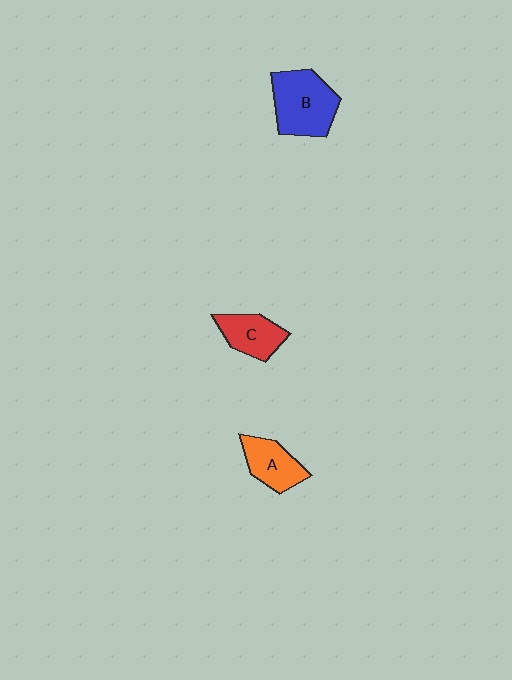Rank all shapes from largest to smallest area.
From largest to smallest: B (blue), A (orange), C (red).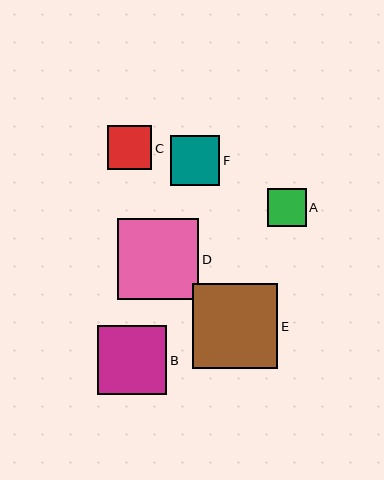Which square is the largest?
Square E is the largest with a size of approximately 85 pixels.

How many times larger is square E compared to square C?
Square E is approximately 1.9 times the size of square C.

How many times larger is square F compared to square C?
Square F is approximately 1.1 times the size of square C.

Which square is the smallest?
Square A is the smallest with a size of approximately 38 pixels.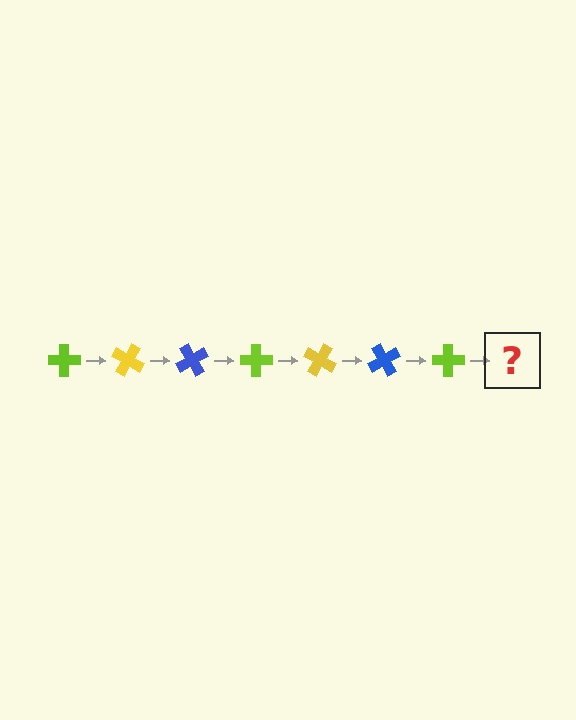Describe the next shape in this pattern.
It should be a yellow cross, rotated 210 degrees from the start.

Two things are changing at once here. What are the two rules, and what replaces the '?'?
The two rules are that it rotates 30 degrees each step and the color cycles through lime, yellow, and blue. The '?' should be a yellow cross, rotated 210 degrees from the start.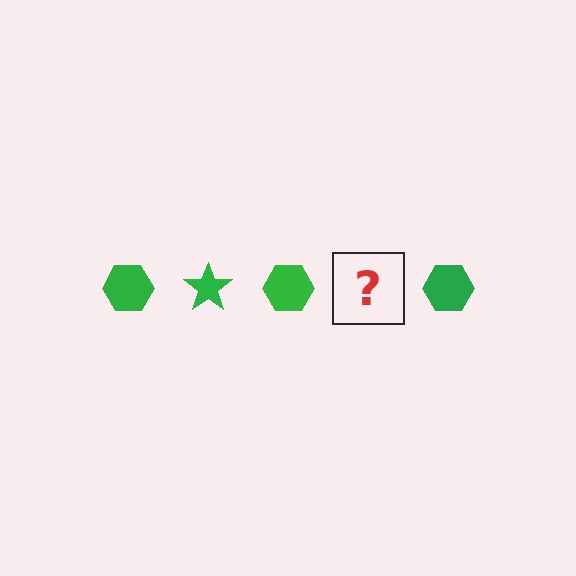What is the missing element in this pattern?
The missing element is a green star.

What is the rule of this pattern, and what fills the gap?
The rule is that the pattern cycles through hexagon, star shapes in green. The gap should be filled with a green star.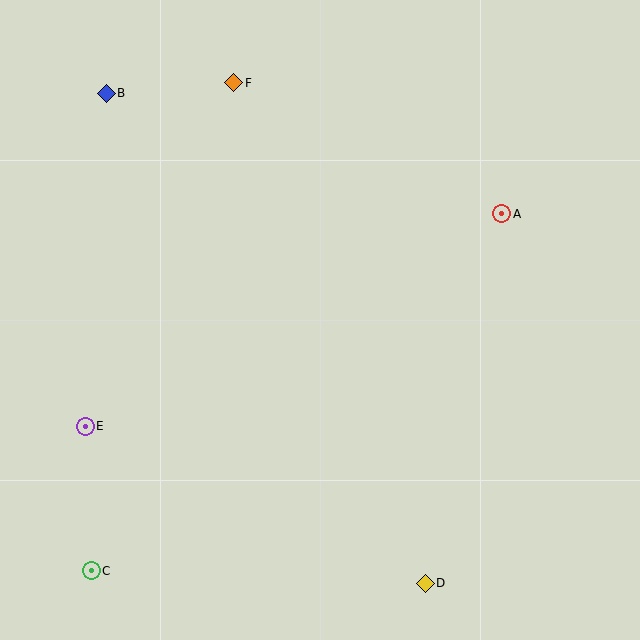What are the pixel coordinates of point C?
Point C is at (91, 571).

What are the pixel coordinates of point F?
Point F is at (234, 83).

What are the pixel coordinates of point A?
Point A is at (502, 214).